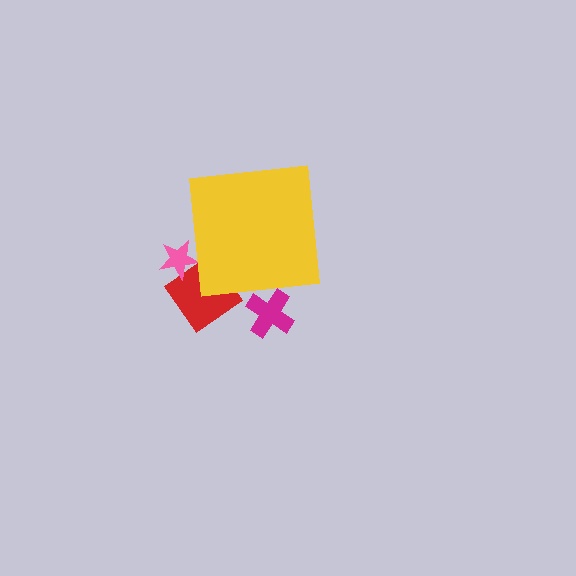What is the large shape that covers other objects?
A yellow square.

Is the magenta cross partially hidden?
Yes, the magenta cross is partially hidden behind the yellow square.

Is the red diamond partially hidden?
Yes, the red diamond is partially hidden behind the yellow square.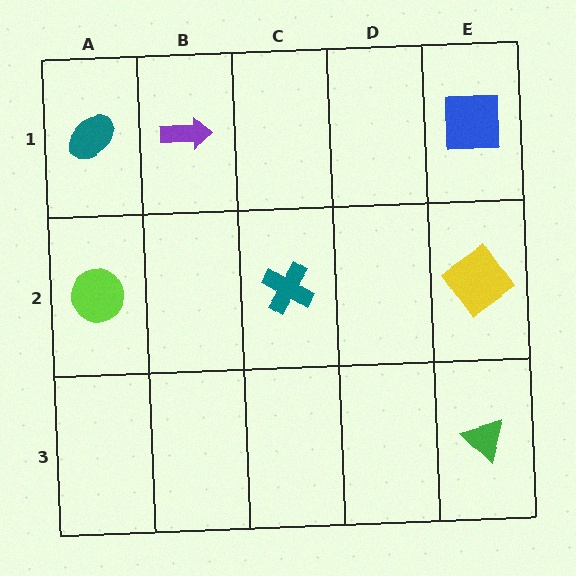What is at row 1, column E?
A blue square.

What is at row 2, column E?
A yellow diamond.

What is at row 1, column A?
A teal ellipse.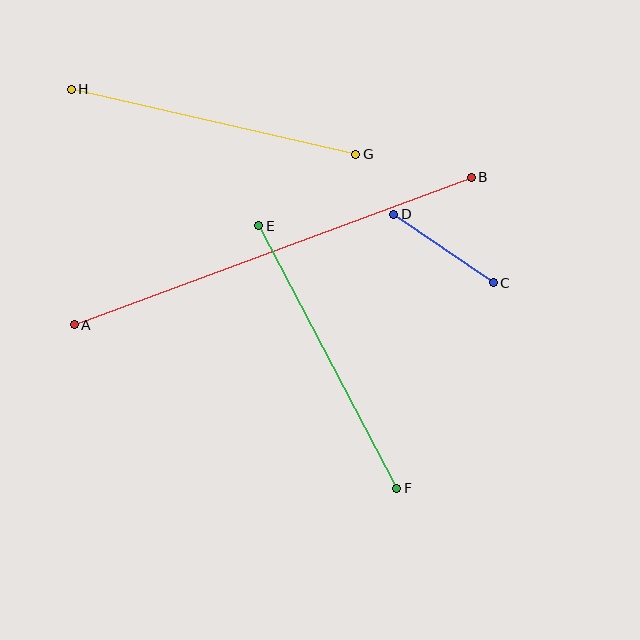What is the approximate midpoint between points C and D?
The midpoint is at approximately (444, 248) pixels.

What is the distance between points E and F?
The distance is approximately 297 pixels.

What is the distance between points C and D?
The distance is approximately 121 pixels.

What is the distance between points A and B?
The distance is approximately 423 pixels.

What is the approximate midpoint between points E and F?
The midpoint is at approximately (328, 357) pixels.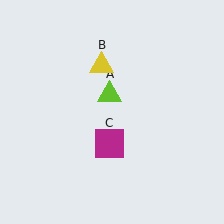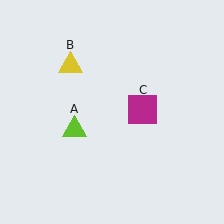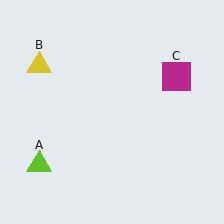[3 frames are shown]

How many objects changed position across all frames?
3 objects changed position: lime triangle (object A), yellow triangle (object B), magenta square (object C).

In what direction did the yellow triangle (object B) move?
The yellow triangle (object B) moved left.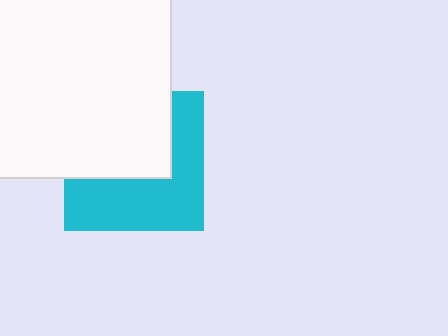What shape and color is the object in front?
The object in front is a white rectangle.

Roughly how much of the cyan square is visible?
About half of it is visible (roughly 52%).